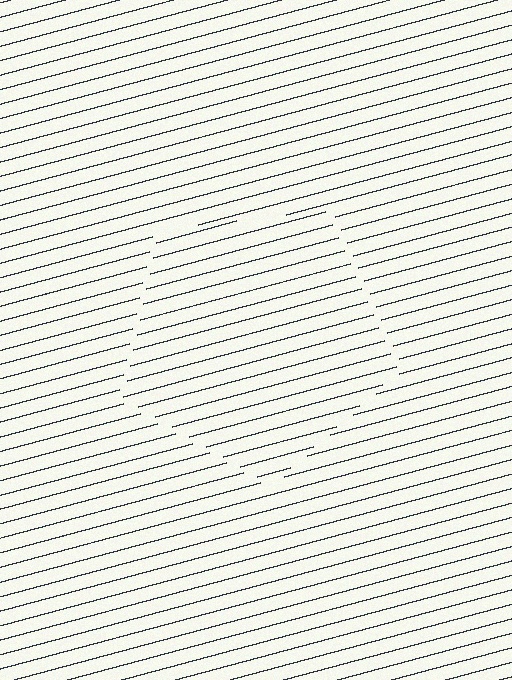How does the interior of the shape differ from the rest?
The interior of the shape contains the same grating, shifted by half a period — the contour is defined by the phase discontinuity where line-ends from the inner and outer gratings abut.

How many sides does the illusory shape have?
5 sides — the line-ends trace a pentagon.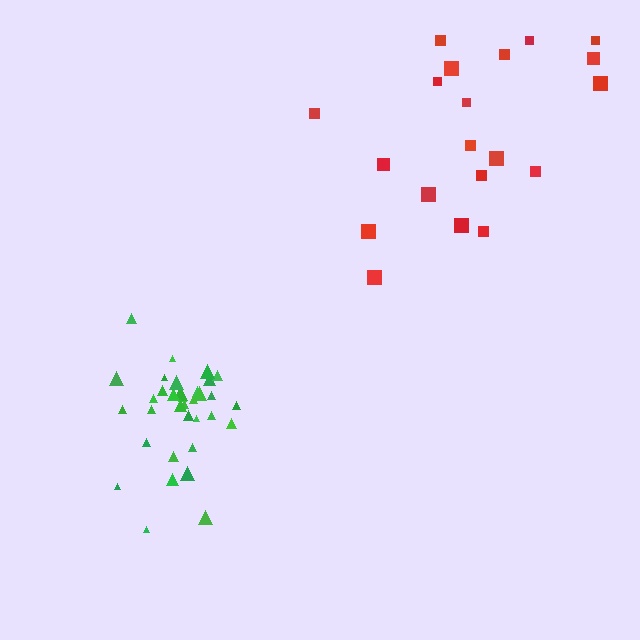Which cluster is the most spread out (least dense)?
Red.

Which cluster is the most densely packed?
Green.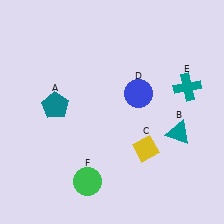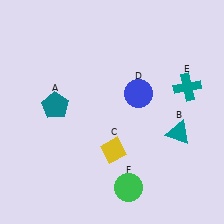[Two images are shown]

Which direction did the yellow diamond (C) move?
The yellow diamond (C) moved left.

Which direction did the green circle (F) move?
The green circle (F) moved right.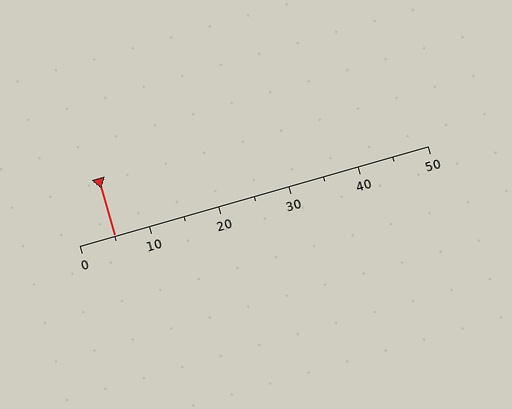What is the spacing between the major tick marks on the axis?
The major ticks are spaced 10 apart.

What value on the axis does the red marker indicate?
The marker indicates approximately 5.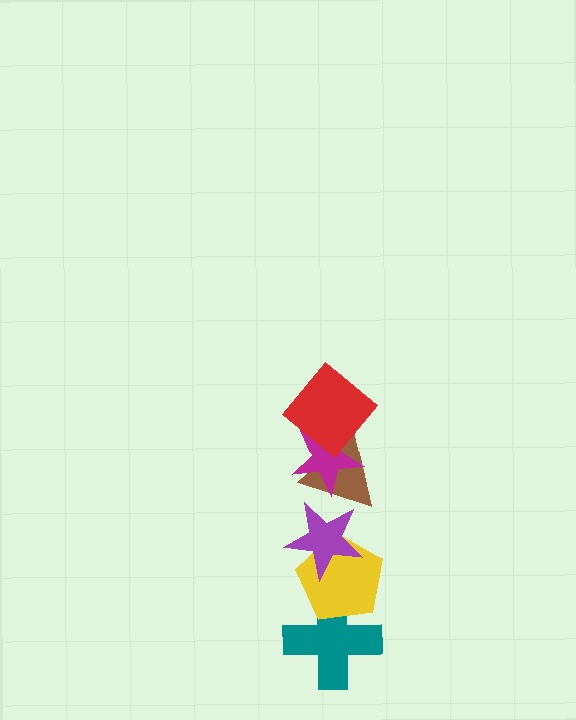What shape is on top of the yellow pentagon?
The purple star is on top of the yellow pentagon.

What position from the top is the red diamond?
The red diamond is 1st from the top.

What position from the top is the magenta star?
The magenta star is 2nd from the top.